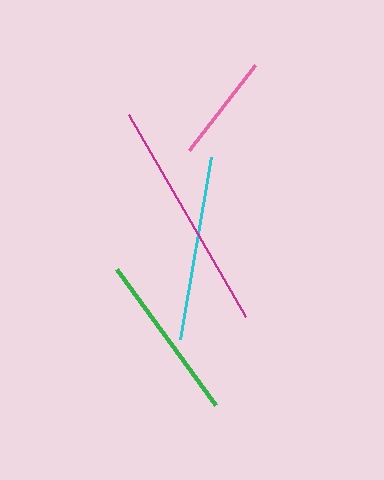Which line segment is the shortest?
The pink line is the shortest at approximately 108 pixels.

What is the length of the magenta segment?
The magenta segment is approximately 233 pixels long.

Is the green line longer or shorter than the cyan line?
The cyan line is longer than the green line.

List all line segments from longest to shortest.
From longest to shortest: magenta, cyan, green, pink.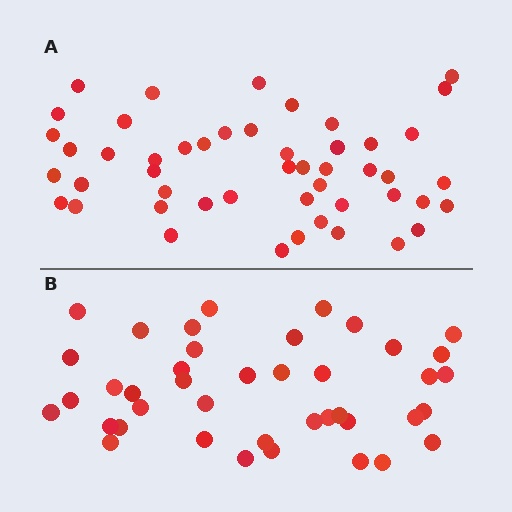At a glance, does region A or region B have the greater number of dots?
Region A (the top region) has more dots.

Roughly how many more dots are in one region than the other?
Region A has roughly 8 or so more dots than region B.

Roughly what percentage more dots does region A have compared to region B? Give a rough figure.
About 20% more.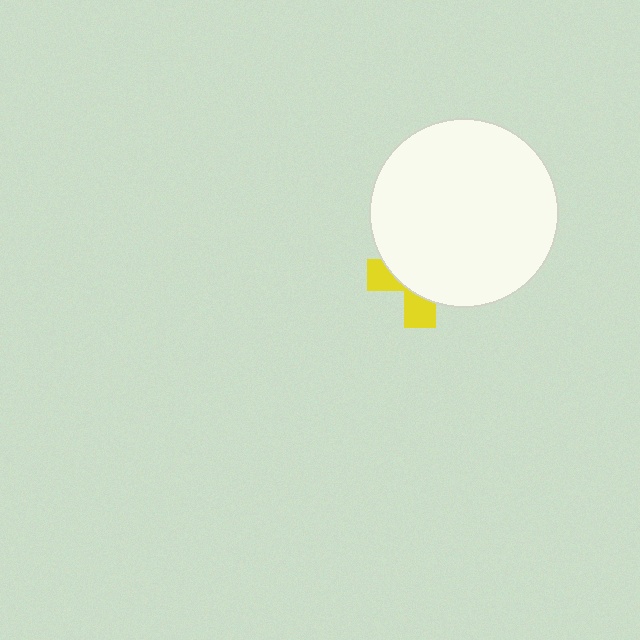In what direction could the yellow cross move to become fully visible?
The yellow cross could move down. That would shift it out from behind the white circle entirely.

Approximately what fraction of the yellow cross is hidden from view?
Roughly 68% of the yellow cross is hidden behind the white circle.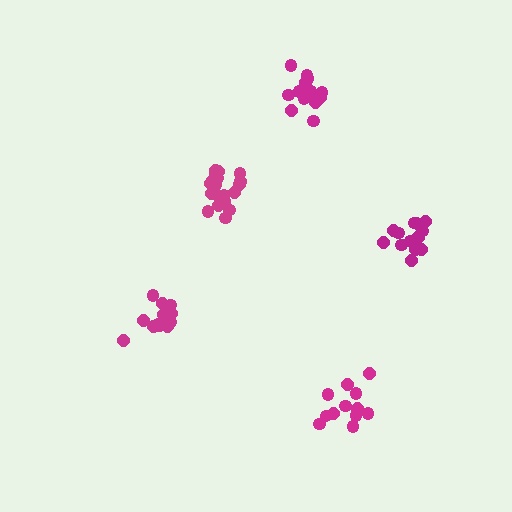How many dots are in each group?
Group 1: 19 dots, Group 2: 13 dots, Group 3: 13 dots, Group 4: 14 dots, Group 5: 14 dots (73 total).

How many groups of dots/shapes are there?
There are 5 groups.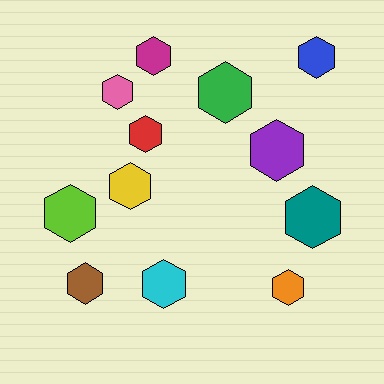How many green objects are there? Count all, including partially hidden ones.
There is 1 green object.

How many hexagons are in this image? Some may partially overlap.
There are 12 hexagons.